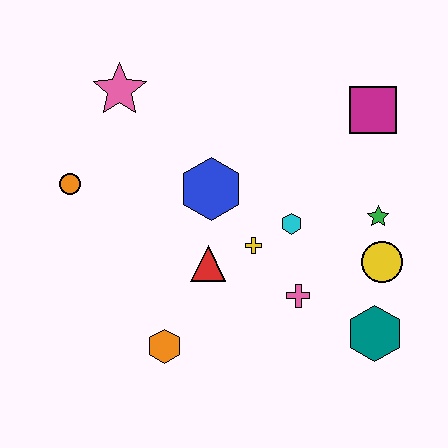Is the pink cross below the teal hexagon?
No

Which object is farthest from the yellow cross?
The pink star is farthest from the yellow cross.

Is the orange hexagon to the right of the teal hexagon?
No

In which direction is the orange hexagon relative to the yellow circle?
The orange hexagon is to the left of the yellow circle.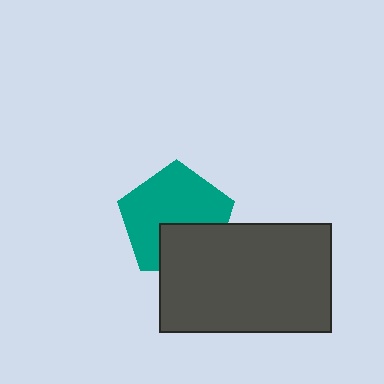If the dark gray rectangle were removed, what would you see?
You would see the complete teal pentagon.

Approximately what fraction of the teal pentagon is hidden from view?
Roughly 32% of the teal pentagon is hidden behind the dark gray rectangle.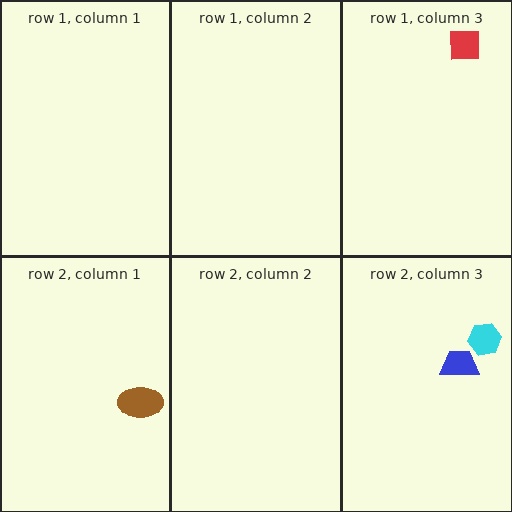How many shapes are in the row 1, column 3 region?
1.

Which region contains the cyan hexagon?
The row 2, column 3 region.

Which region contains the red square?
The row 1, column 3 region.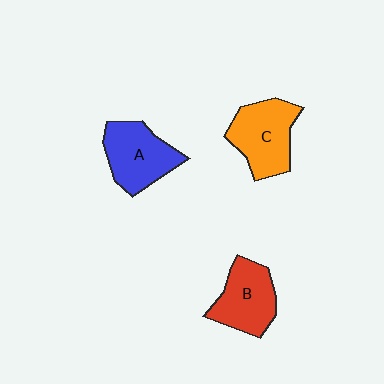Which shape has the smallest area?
Shape B (red).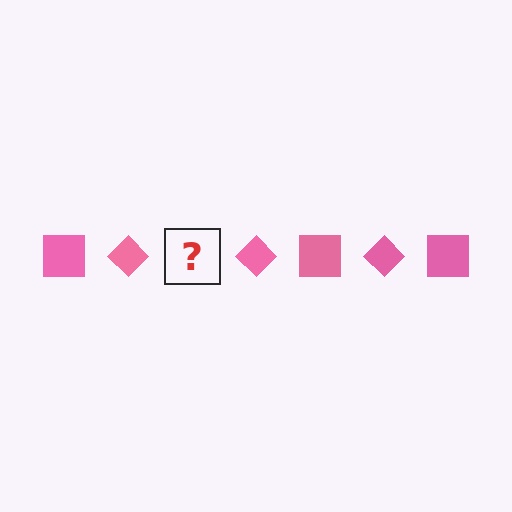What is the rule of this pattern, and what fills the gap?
The rule is that the pattern cycles through square, diamond shapes in pink. The gap should be filled with a pink square.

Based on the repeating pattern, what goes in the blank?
The blank should be a pink square.